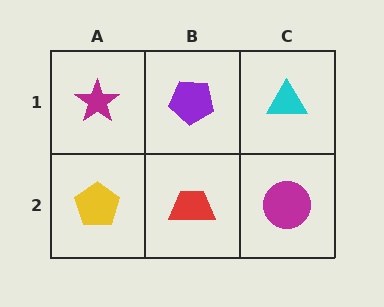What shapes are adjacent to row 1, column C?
A magenta circle (row 2, column C), a purple pentagon (row 1, column B).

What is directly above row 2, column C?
A cyan triangle.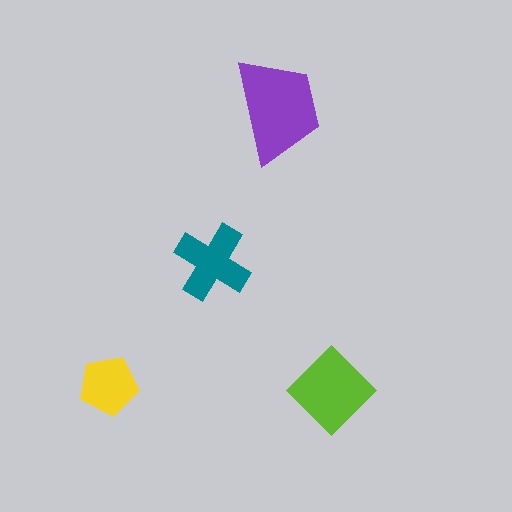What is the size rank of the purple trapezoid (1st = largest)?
1st.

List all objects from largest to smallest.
The purple trapezoid, the lime diamond, the teal cross, the yellow pentagon.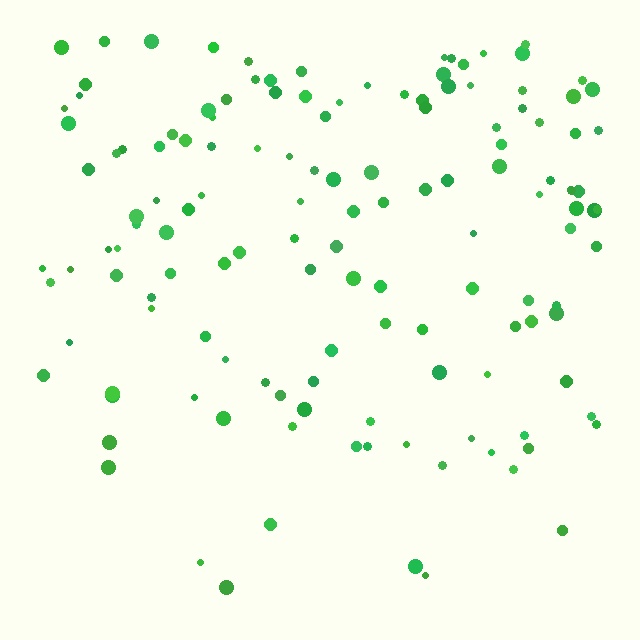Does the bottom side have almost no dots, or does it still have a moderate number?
Still a moderate number, just noticeably fewer than the top.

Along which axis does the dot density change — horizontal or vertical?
Vertical.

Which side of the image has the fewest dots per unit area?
The bottom.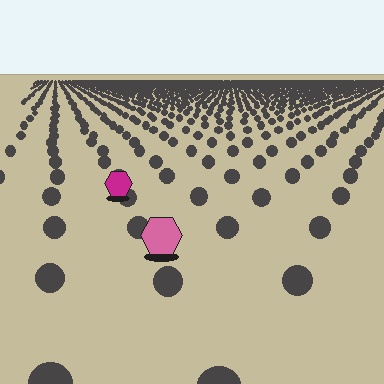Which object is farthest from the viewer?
The magenta hexagon is farthest from the viewer. It appears smaller and the ground texture around it is denser.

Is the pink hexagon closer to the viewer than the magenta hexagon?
Yes. The pink hexagon is closer — you can tell from the texture gradient: the ground texture is coarser near it.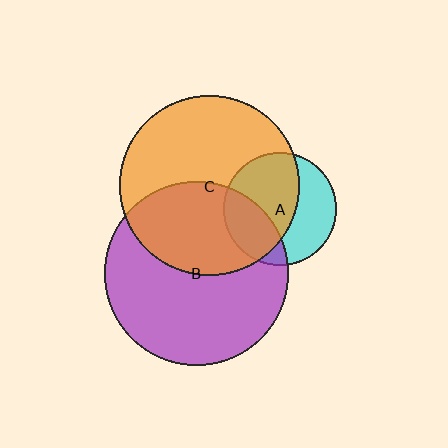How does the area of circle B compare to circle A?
Approximately 2.7 times.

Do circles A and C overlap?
Yes.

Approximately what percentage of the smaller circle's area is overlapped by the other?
Approximately 60%.